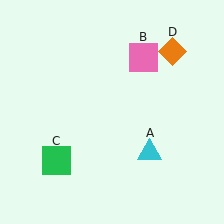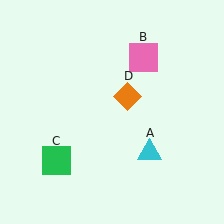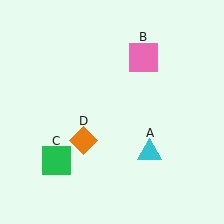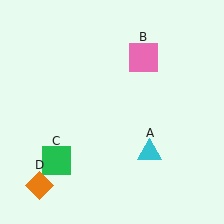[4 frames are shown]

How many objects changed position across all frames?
1 object changed position: orange diamond (object D).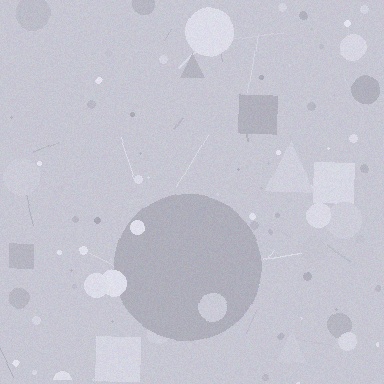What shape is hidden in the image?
A circle is hidden in the image.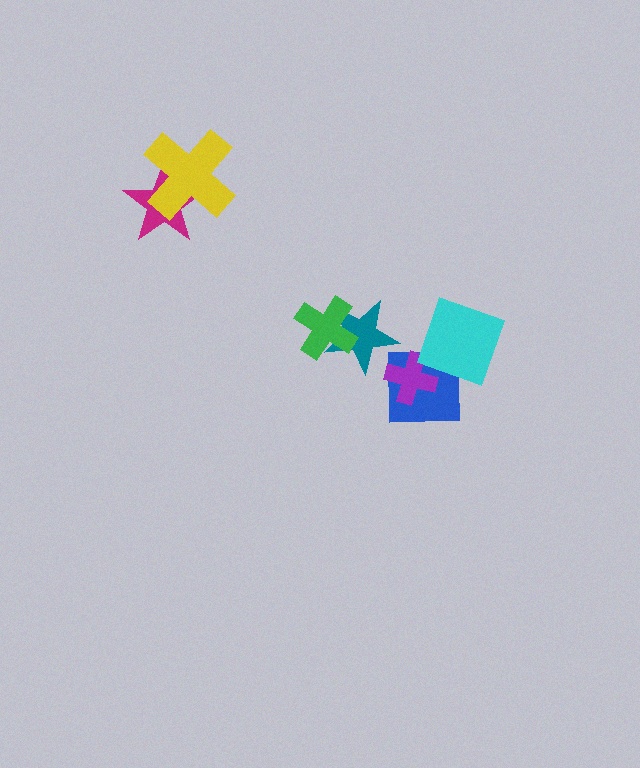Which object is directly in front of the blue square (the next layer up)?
The purple cross is directly in front of the blue square.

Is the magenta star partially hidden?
Yes, it is partially covered by another shape.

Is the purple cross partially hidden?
No, no other shape covers it.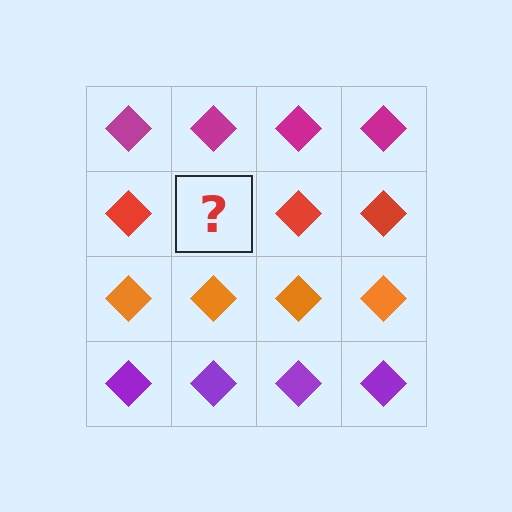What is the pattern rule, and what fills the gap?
The rule is that each row has a consistent color. The gap should be filled with a red diamond.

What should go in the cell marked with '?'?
The missing cell should contain a red diamond.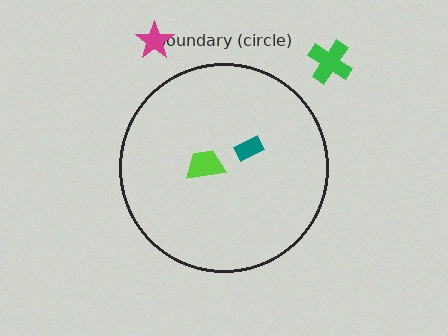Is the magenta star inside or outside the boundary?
Outside.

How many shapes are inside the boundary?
2 inside, 2 outside.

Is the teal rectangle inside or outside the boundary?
Inside.